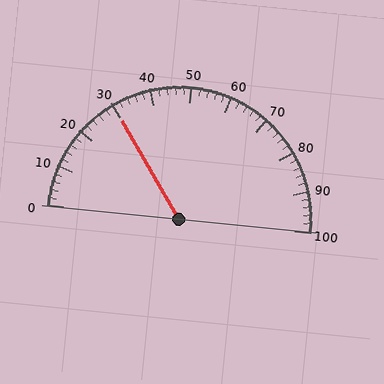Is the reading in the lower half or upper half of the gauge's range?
The reading is in the lower half of the range (0 to 100).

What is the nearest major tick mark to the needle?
The nearest major tick mark is 30.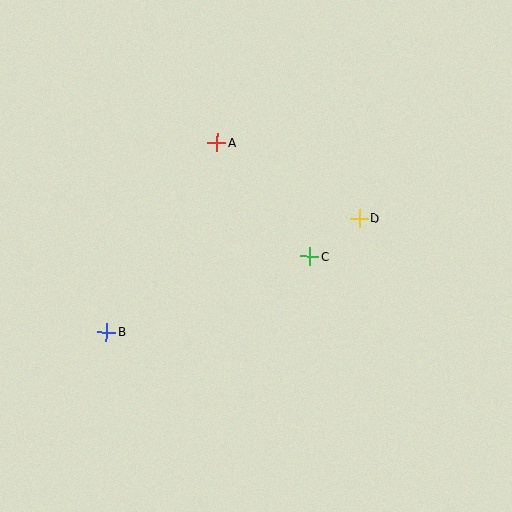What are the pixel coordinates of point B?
Point B is at (106, 332).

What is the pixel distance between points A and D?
The distance between A and D is 161 pixels.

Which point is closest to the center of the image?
Point C at (310, 257) is closest to the center.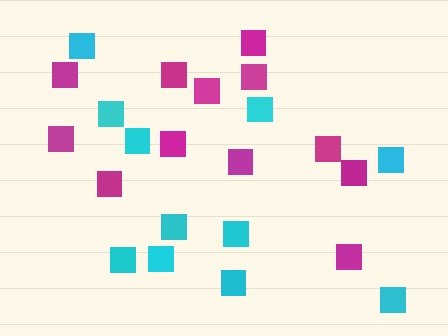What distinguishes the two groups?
There are 2 groups: one group of magenta squares (12) and one group of cyan squares (11).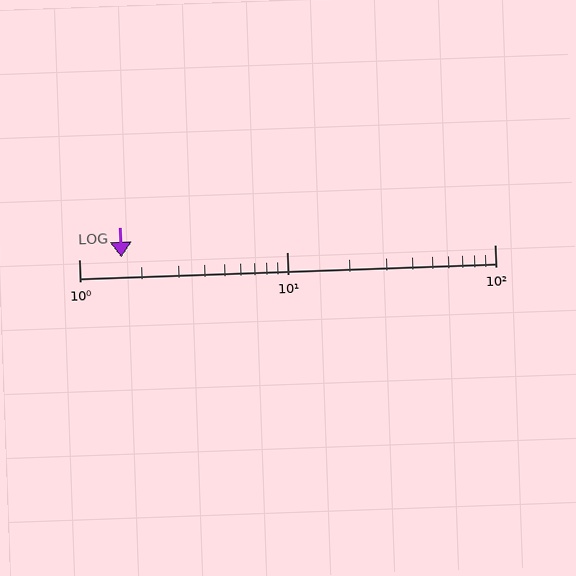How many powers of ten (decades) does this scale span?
The scale spans 2 decades, from 1 to 100.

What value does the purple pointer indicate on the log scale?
The pointer indicates approximately 1.6.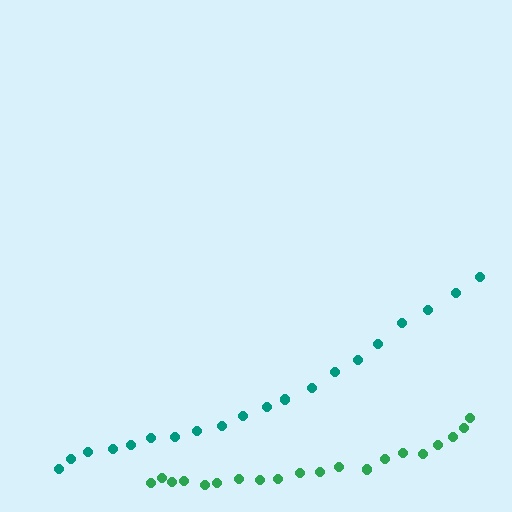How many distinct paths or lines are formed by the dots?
There are 2 distinct paths.